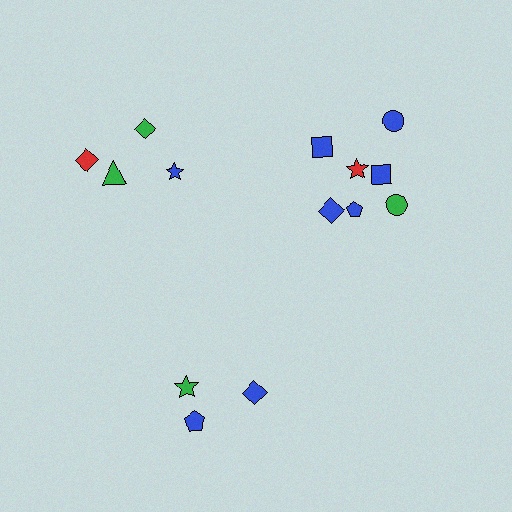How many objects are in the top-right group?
There are 7 objects.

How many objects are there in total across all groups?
There are 14 objects.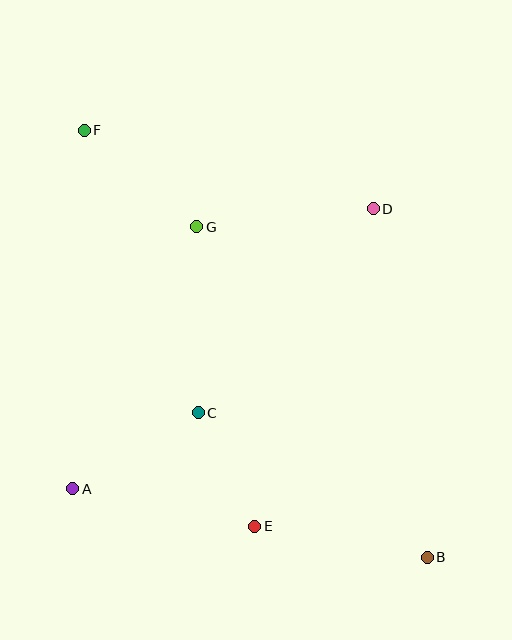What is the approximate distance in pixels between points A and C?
The distance between A and C is approximately 147 pixels.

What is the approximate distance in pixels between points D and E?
The distance between D and E is approximately 339 pixels.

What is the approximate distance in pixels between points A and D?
The distance between A and D is approximately 411 pixels.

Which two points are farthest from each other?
Points B and F are farthest from each other.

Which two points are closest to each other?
Points C and E are closest to each other.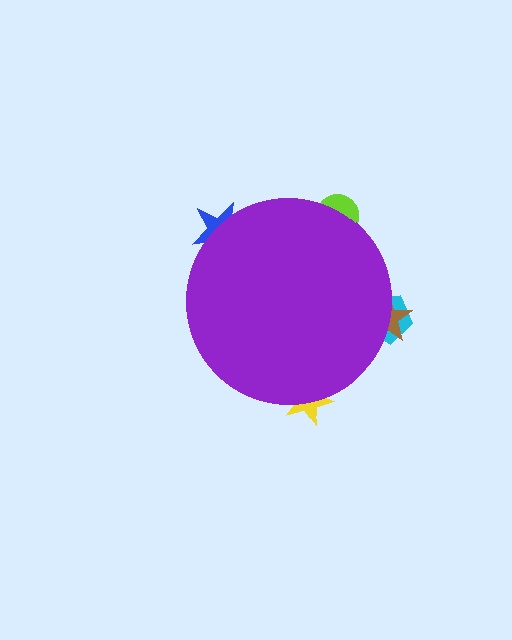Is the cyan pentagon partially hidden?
Yes, the cyan pentagon is partially hidden behind the purple circle.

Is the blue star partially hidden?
Yes, the blue star is partially hidden behind the purple circle.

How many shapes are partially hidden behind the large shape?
5 shapes are partially hidden.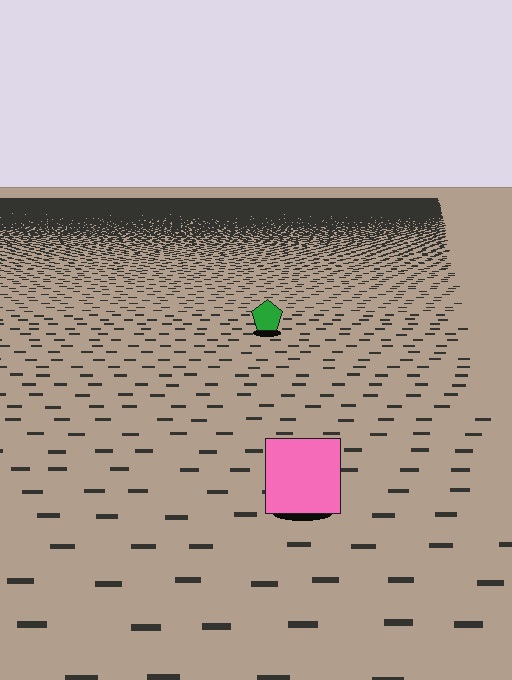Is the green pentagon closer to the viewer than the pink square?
No. The pink square is closer — you can tell from the texture gradient: the ground texture is coarser near it.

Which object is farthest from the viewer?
The green pentagon is farthest from the viewer. It appears smaller and the ground texture around it is denser.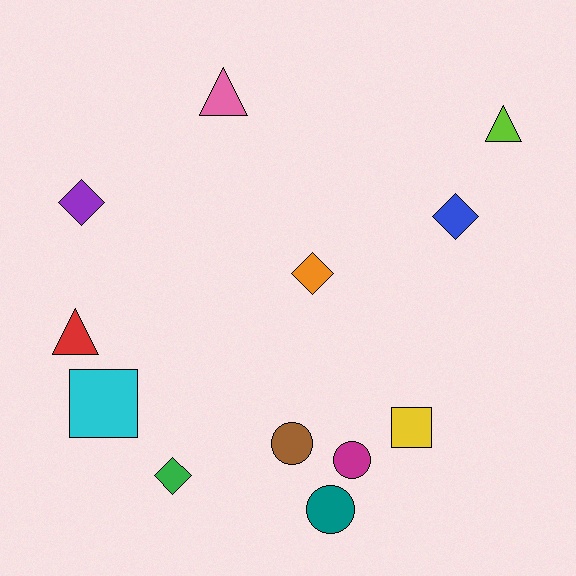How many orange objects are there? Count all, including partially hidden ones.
There is 1 orange object.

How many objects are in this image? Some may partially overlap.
There are 12 objects.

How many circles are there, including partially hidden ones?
There are 3 circles.